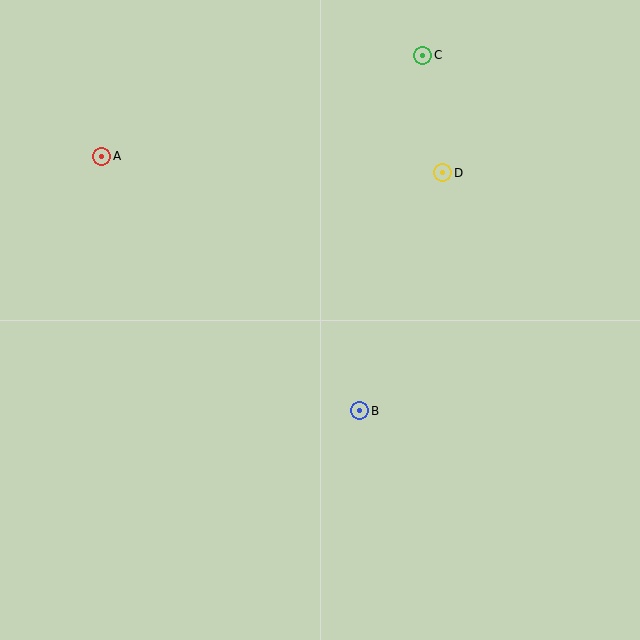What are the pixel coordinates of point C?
Point C is at (423, 55).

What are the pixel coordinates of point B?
Point B is at (360, 411).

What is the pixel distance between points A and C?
The distance between A and C is 337 pixels.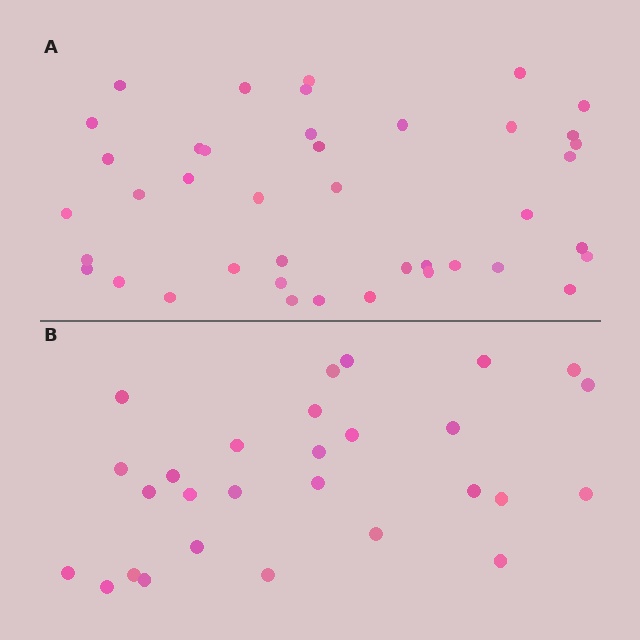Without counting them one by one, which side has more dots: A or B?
Region A (the top region) has more dots.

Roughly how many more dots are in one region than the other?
Region A has approximately 15 more dots than region B.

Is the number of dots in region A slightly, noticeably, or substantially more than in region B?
Region A has substantially more. The ratio is roughly 1.5 to 1.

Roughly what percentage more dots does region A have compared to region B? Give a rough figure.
About 45% more.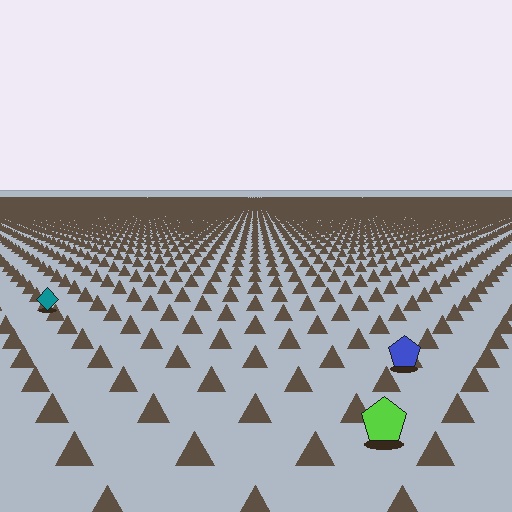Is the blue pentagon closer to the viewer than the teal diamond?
Yes. The blue pentagon is closer — you can tell from the texture gradient: the ground texture is coarser near it.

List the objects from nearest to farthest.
From nearest to farthest: the lime pentagon, the blue pentagon, the teal diamond.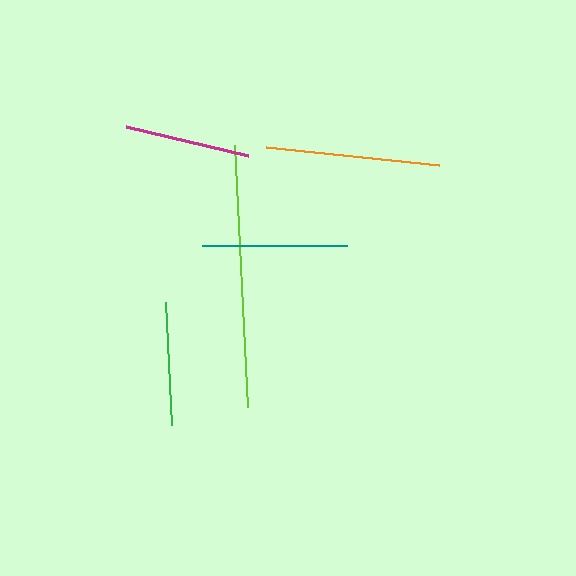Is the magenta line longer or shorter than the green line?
The magenta line is longer than the green line.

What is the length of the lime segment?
The lime segment is approximately 262 pixels long.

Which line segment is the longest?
The lime line is the longest at approximately 262 pixels.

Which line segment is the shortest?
The green line is the shortest at approximately 123 pixels.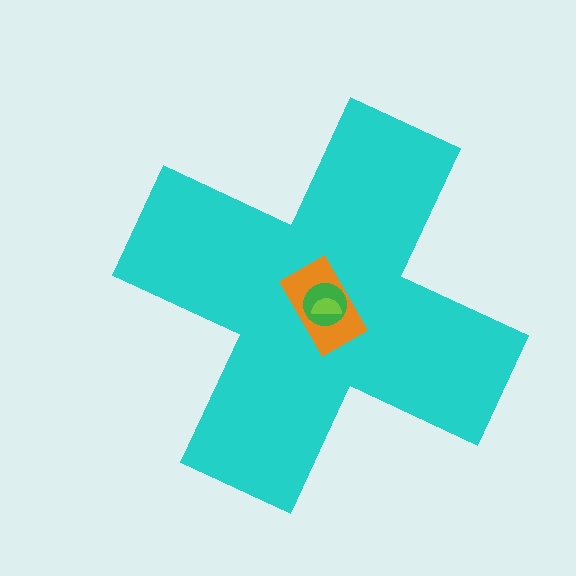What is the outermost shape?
The cyan cross.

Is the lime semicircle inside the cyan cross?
Yes.